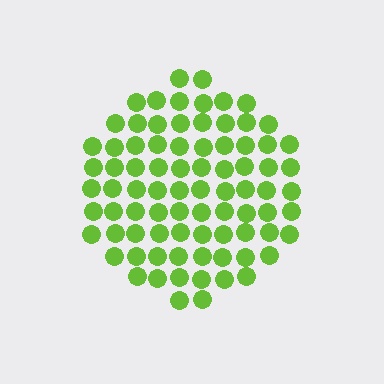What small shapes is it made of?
It is made of small circles.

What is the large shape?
The large shape is a circle.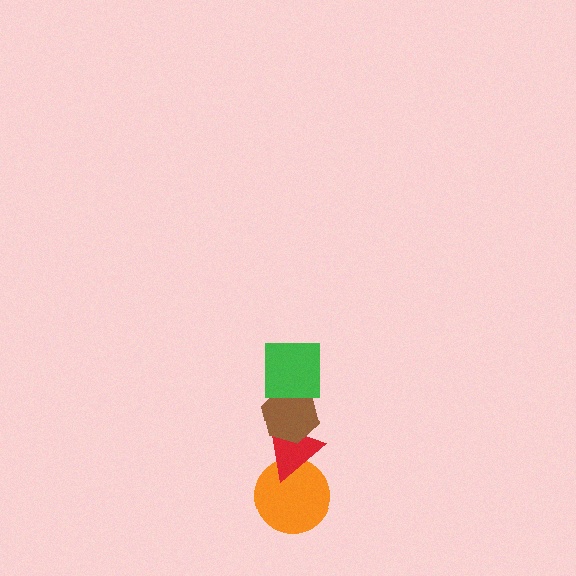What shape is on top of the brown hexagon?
The green square is on top of the brown hexagon.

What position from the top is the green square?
The green square is 1st from the top.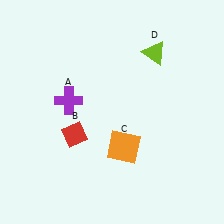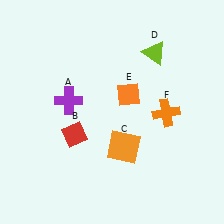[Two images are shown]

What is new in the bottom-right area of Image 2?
An orange cross (F) was added in the bottom-right area of Image 2.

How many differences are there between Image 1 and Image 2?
There are 2 differences between the two images.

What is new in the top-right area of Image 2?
An orange diamond (E) was added in the top-right area of Image 2.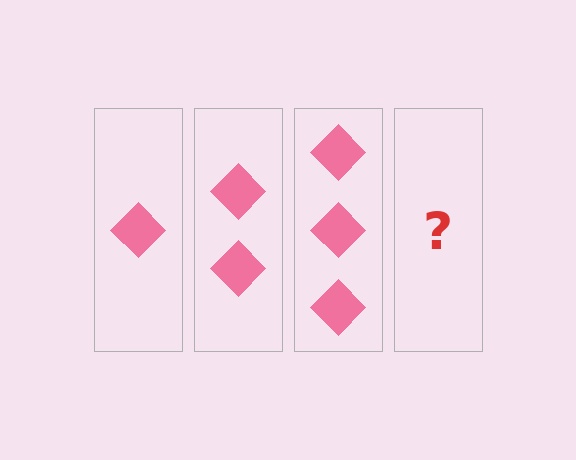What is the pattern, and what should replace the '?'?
The pattern is that each step adds one more diamond. The '?' should be 4 diamonds.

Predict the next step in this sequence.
The next step is 4 diamonds.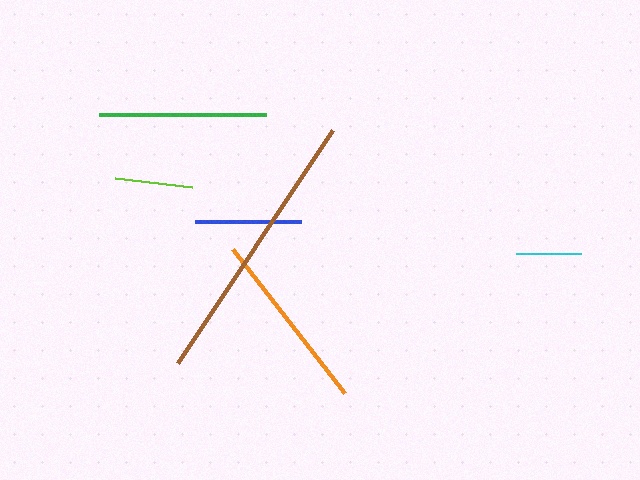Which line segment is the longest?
The brown line is the longest at approximately 279 pixels.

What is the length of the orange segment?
The orange segment is approximately 183 pixels long.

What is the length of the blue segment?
The blue segment is approximately 106 pixels long.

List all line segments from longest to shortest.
From longest to shortest: brown, orange, green, blue, lime, cyan.